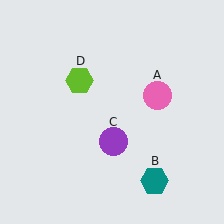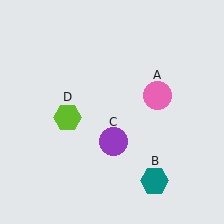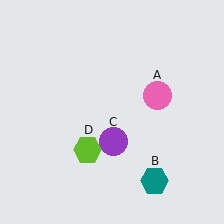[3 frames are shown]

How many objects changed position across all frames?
1 object changed position: lime hexagon (object D).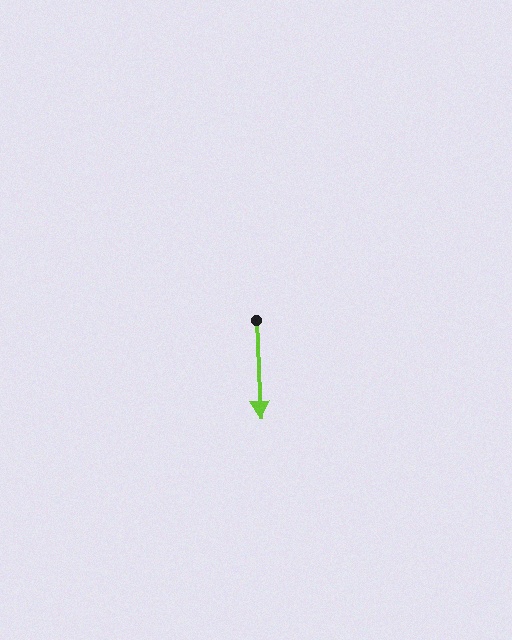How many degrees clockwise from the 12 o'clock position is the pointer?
Approximately 178 degrees.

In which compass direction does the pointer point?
South.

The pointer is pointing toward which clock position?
Roughly 6 o'clock.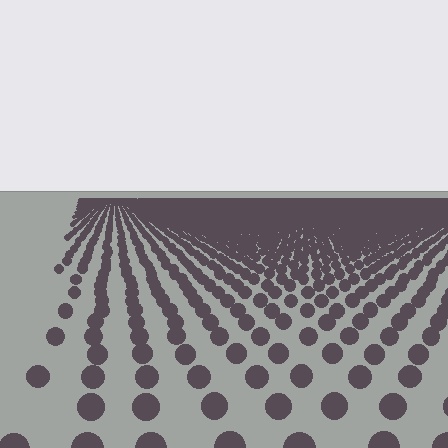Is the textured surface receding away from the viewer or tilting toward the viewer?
The surface is receding away from the viewer. Texture elements get smaller and denser toward the top.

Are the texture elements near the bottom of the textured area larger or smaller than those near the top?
Larger. Near the bottom, elements are closer to the viewer and appear at a bigger on-screen size.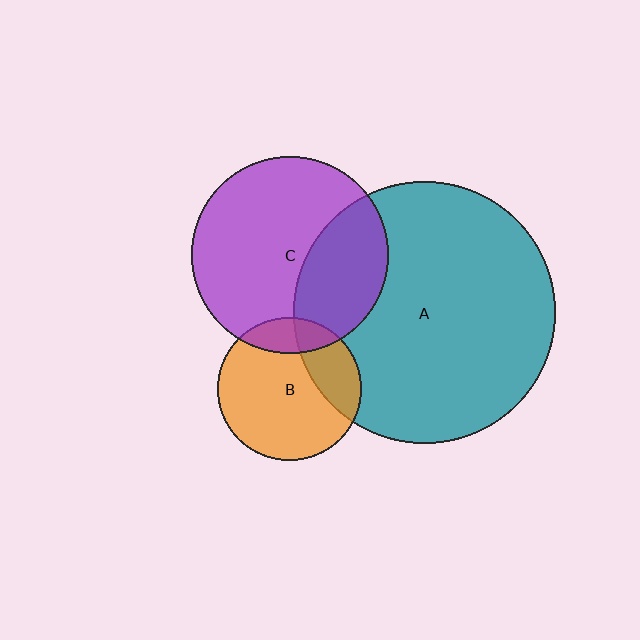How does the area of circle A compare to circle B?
Approximately 3.3 times.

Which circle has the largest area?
Circle A (teal).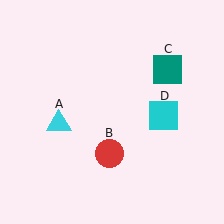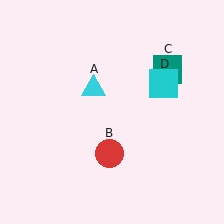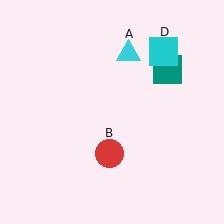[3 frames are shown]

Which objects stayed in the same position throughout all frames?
Red circle (object B) and teal square (object C) remained stationary.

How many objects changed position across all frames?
2 objects changed position: cyan triangle (object A), cyan square (object D).